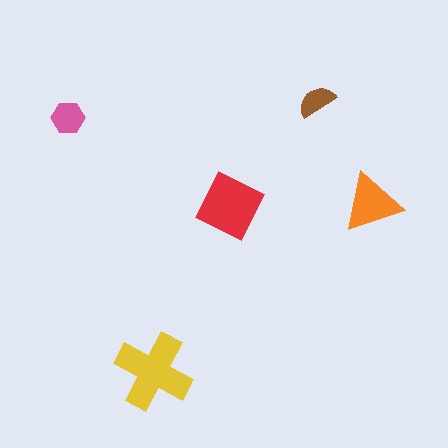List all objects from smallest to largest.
The brown semicircle, the pink hexagon, the orange triangle, the red diamond, the yellow cross.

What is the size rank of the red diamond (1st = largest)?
2nd.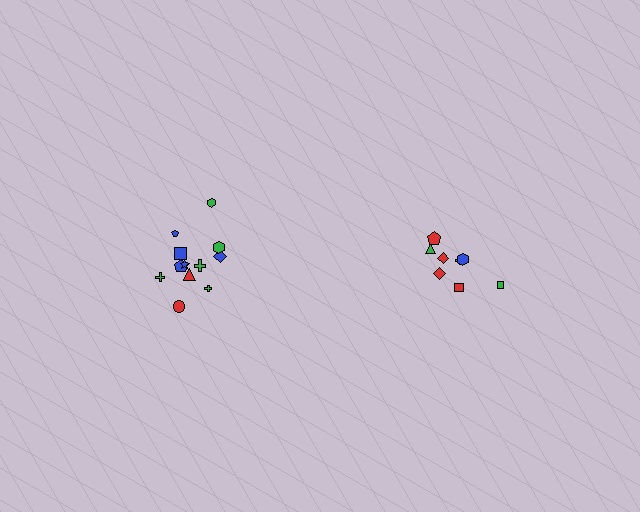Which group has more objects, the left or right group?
The left group.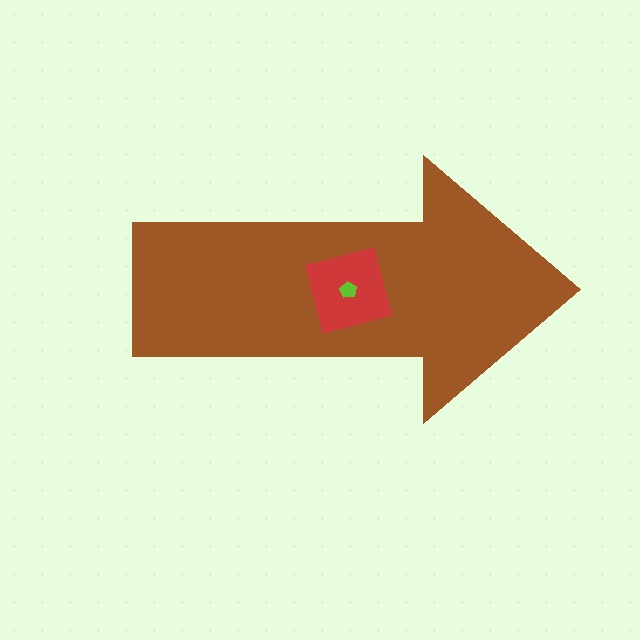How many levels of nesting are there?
3.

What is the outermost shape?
The brown arrow.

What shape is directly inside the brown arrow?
The red square.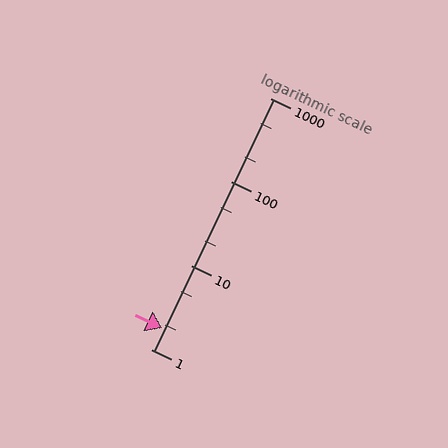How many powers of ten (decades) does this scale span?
The scale spans 3 decades, from 1 to 1000.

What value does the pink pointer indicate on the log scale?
The pointer indicates approximately 1.8.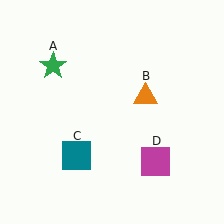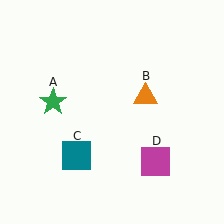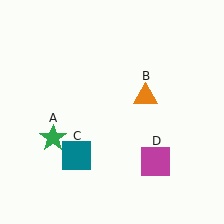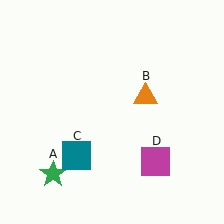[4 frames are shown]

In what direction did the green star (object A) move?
The green star (object A) moved down.